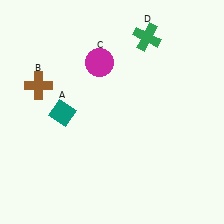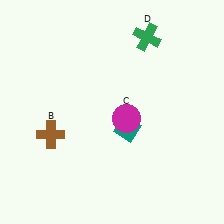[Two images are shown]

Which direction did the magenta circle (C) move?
The magenta circle (C) moved down.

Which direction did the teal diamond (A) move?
The teal diamond (A) moved right.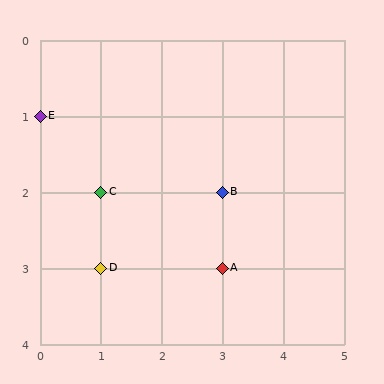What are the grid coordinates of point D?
Point D is at grid coordinates (1, 3).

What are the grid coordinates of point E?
Point E is at grid coordinates (0, 1).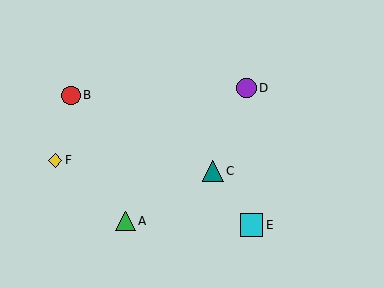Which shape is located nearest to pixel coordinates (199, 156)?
The teal triangle (labeled C) at (213, 171) is nearest to that location.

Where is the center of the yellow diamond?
The center of the yellow diamond is at (55, 161).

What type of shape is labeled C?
Shape C is a teal triangle.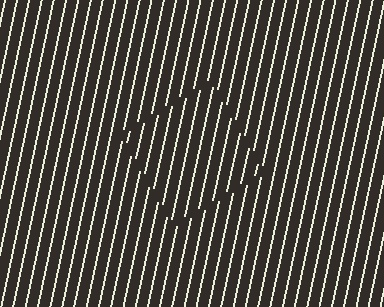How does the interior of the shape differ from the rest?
The interior of the shape contains the same grating, shifted by half a period — the contour is defined by the phase discontinuity where line-ends from the inner and outer gratings abut.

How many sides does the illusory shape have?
4 sides — the line-ends trace a square.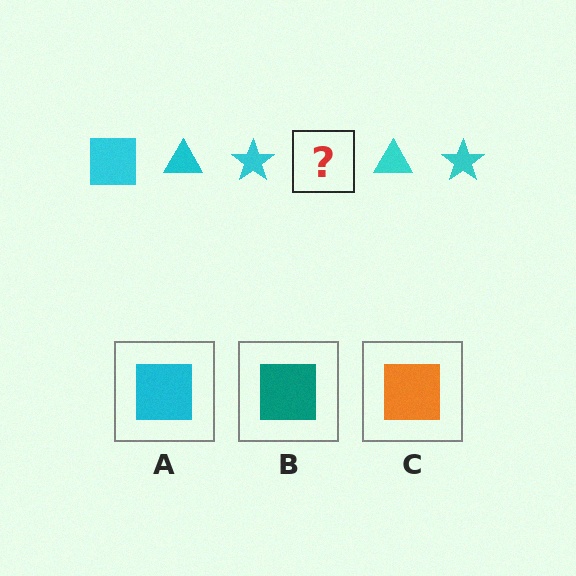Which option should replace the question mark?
Option A.